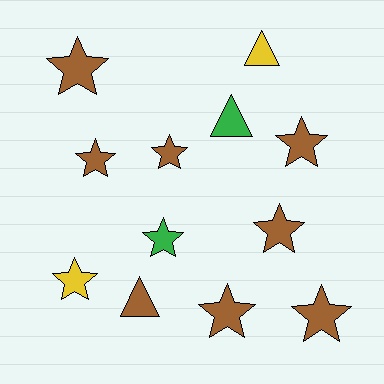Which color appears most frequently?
Brown, with 8 objects.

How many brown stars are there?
There are 7 brown stars.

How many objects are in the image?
There are 12 objects.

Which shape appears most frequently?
Star, with 9 objects.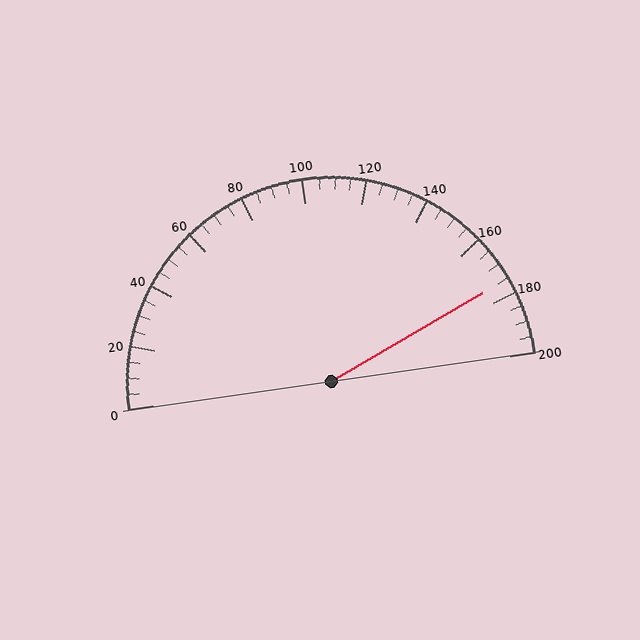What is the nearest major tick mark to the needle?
The nearest major tick mark is 180.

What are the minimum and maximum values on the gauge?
The gauge ranges from 0 to 200.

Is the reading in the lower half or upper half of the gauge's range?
The reading is in the upper half of the range (0 to 200).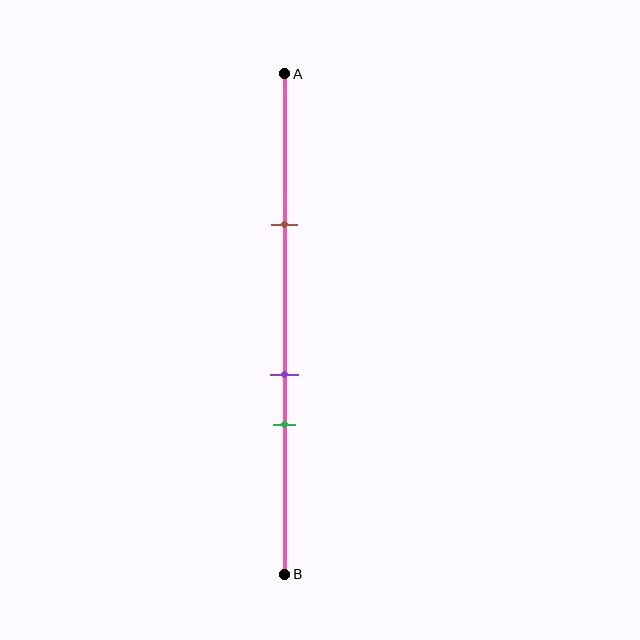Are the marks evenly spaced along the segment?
No, the marks are not evenly spaced.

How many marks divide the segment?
There are 3 marks dividing the segment.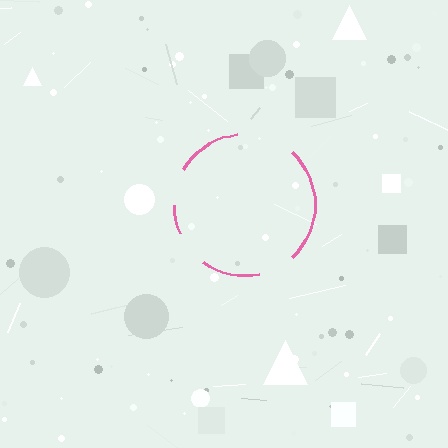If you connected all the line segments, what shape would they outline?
They would outline a circle.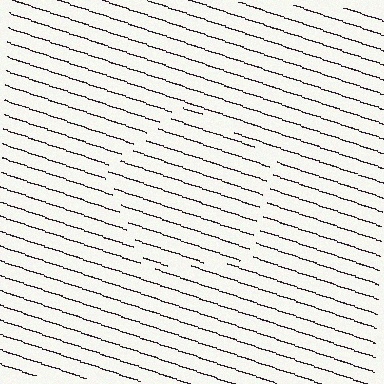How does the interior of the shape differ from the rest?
The interior of the shape contains the same grating, shifted by half a period — the contour is defined by the phase discontinuity where line-ends from the inner and outer gratings abut.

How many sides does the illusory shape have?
5 sides — the line-ends trace a pentagon.